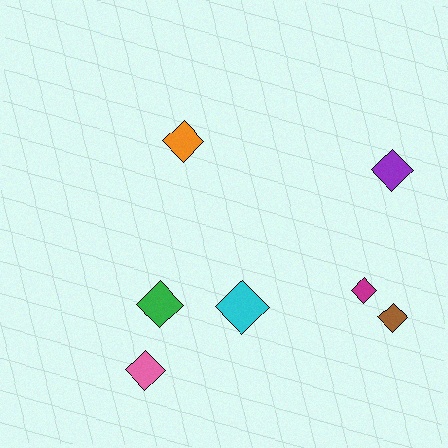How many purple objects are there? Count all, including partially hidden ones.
There is 1 purple object.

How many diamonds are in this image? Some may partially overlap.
There are 7 diamonds.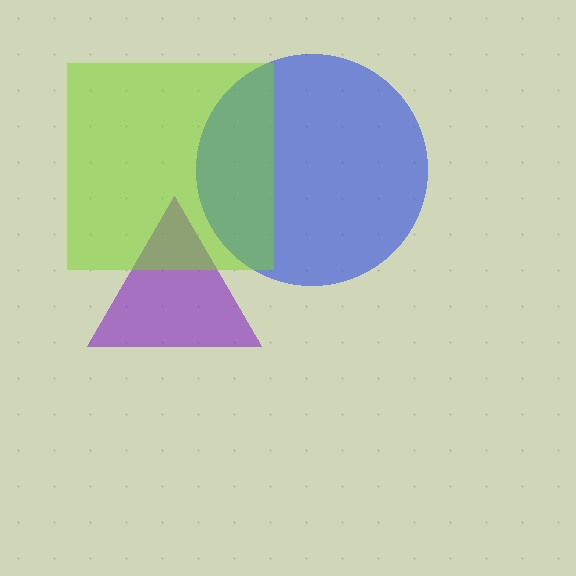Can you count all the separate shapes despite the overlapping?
Yes, there are 3 separate shapes.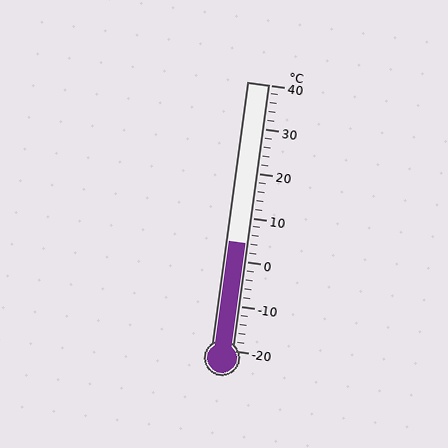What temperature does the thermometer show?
The thermometer shows approximately 4°C.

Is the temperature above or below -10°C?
The temperature is above -10°C.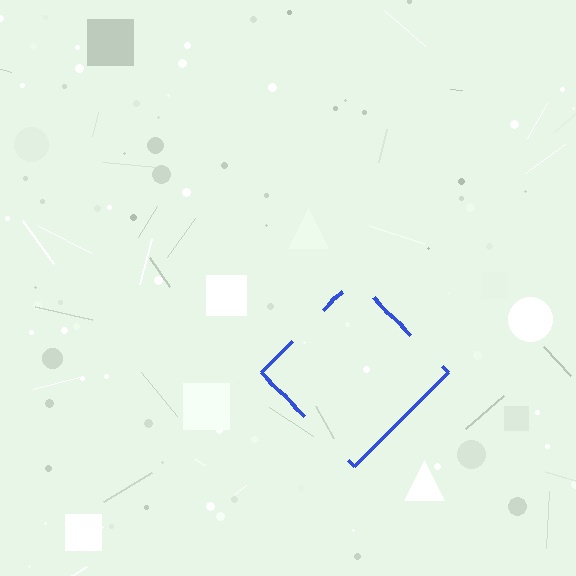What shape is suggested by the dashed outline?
The dashed outline suggests a diamond.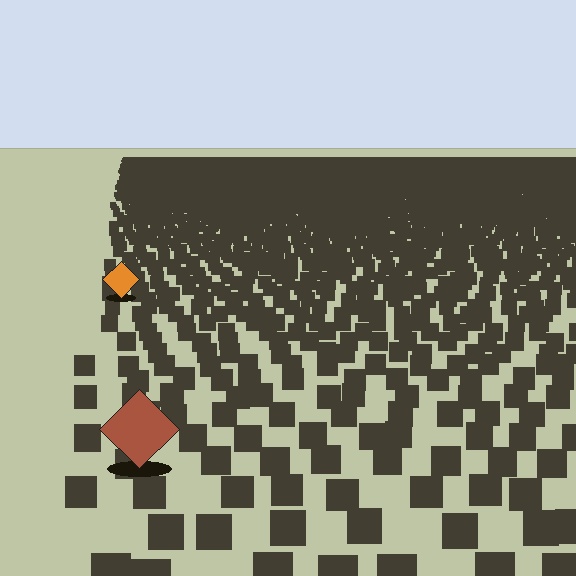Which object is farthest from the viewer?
The orange diamond is farthest from the viewer. It appears smaller and the ground texture around it is denser.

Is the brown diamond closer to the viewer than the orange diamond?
Yes. The brown diamond is closer — you can tell from the texture gradient: the ground texture is coarser near it.